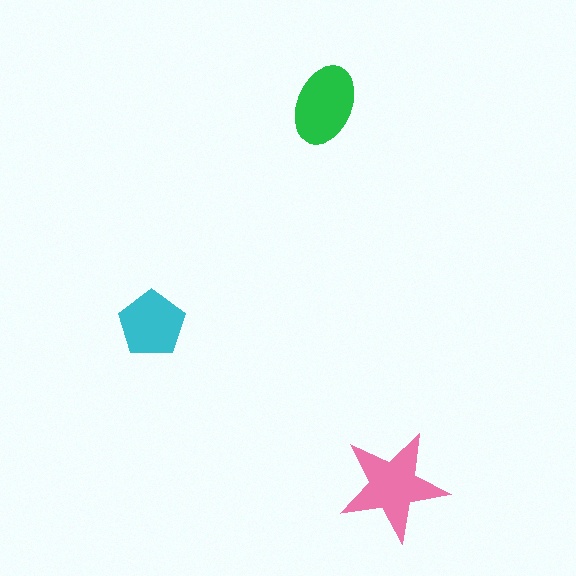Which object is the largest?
The pink star.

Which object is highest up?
The green ellipse is topmost.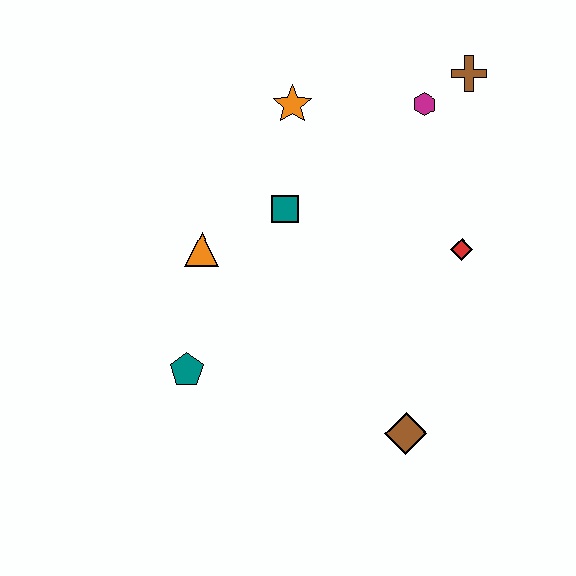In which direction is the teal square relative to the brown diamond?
The teal square is above the brown diamond.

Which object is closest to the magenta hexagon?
The brown cross is closest to the magenta hexagon.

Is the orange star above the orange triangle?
Yes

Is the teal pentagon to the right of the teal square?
No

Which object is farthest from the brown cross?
The teal pentagon is farthest from the brown cross.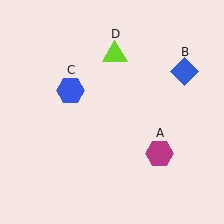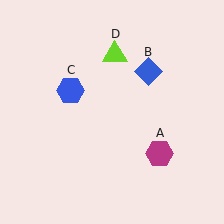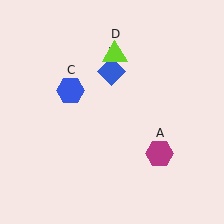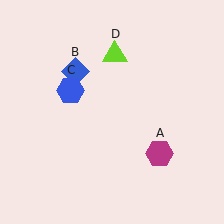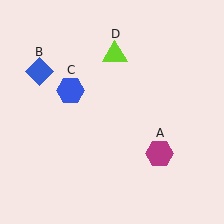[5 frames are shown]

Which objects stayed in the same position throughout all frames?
Magenta hexagon (object A) and blue hexagon (object C) and lime triangle (object D) remained stationary.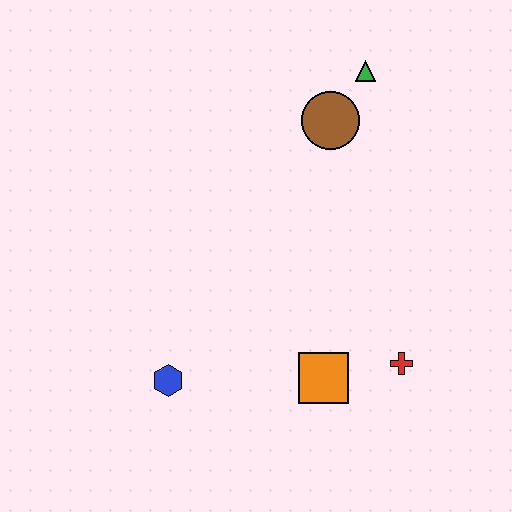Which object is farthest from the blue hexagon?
The green triangle is farthest from the blue hexagon.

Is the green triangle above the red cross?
Yes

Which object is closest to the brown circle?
The green triangle is closest to the brown circle.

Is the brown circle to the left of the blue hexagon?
No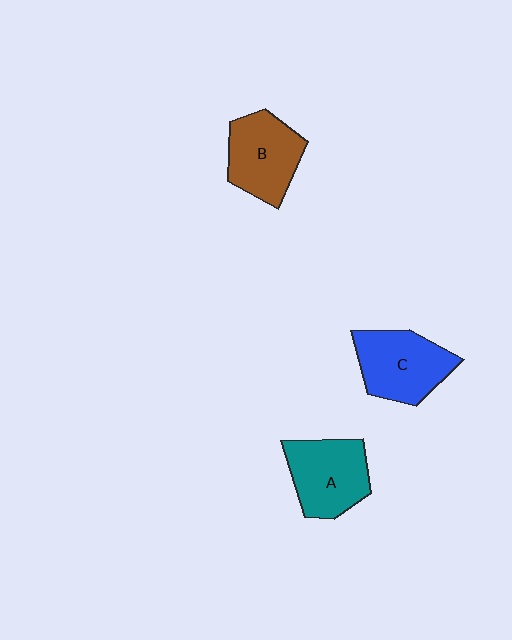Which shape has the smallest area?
Shape B (brown).